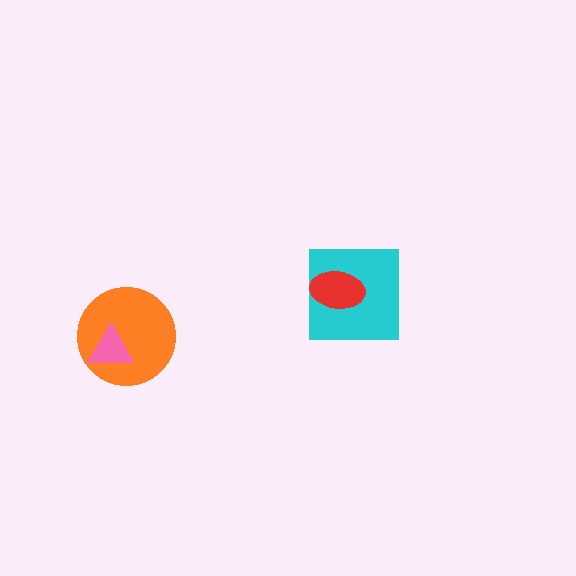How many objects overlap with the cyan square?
1 object overlaps with the cyan square.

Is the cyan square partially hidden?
Yes, it is partially covered by another shape.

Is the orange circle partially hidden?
Yes, it is partially covered by another shape.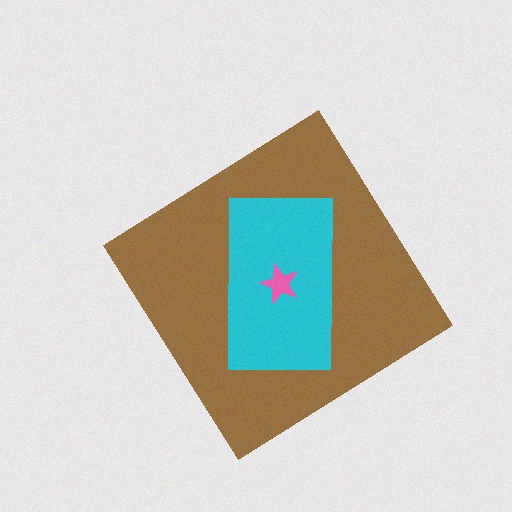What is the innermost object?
The pink star.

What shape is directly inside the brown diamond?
The cyan rectangle.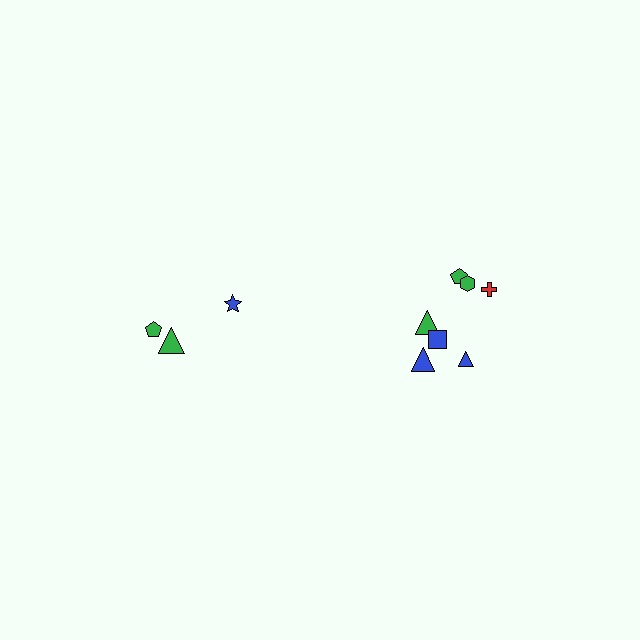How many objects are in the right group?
There are 7 objects.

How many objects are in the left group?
There are 3 objects.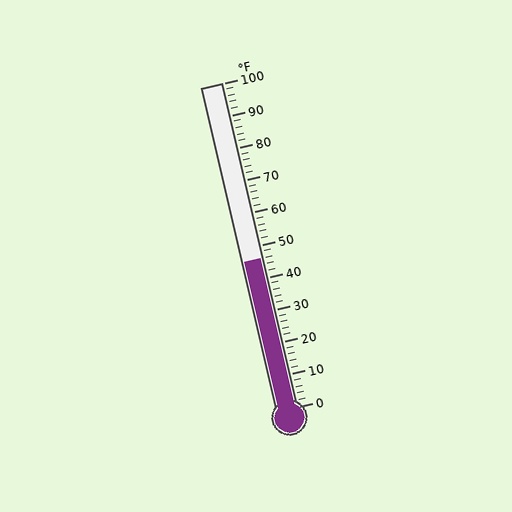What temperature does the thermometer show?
The thermometer shows approximately 46°F.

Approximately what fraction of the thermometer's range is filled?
The thermometer is filled to approximately 45% of its range.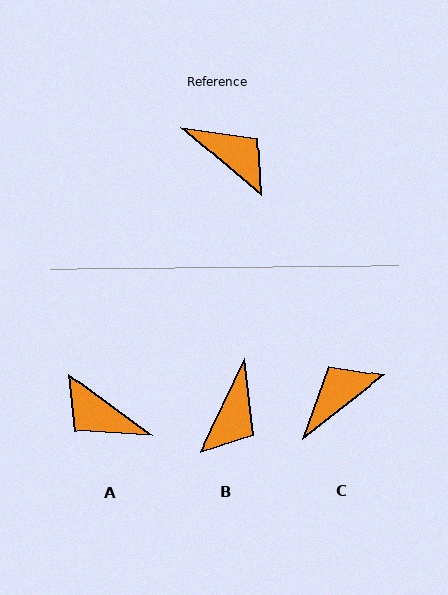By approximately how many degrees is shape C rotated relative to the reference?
Approximately 78 degrees counter-clockwise.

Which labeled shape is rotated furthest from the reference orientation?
A, about 176 degrees away.